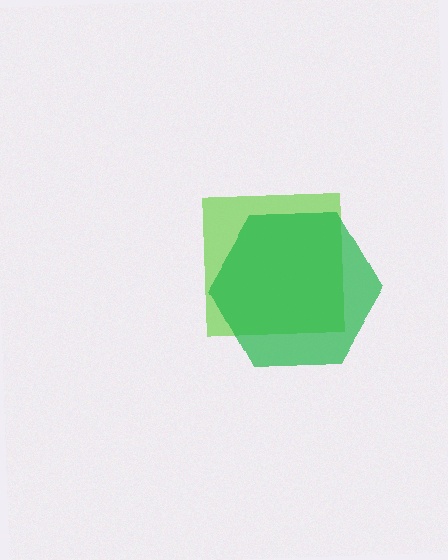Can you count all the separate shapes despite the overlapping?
Yes, there are 2 separate shapes.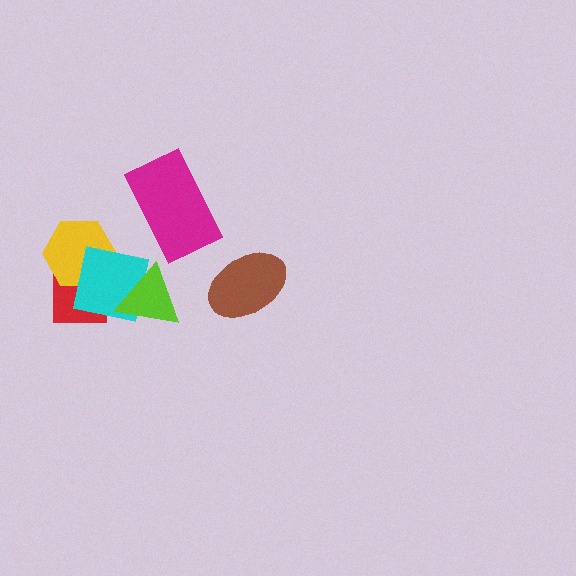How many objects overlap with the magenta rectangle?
0 objects overlap with the magenta rectangle.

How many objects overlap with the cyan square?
3 objects overlap with the cyan square.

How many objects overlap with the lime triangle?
1 object overlaps with the lime triangle.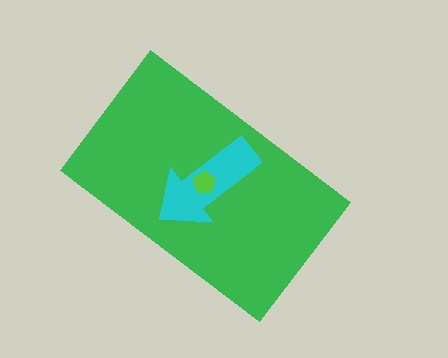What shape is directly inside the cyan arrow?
The lime pentagon.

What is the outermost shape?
The green rectangle.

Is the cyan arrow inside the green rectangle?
Yes.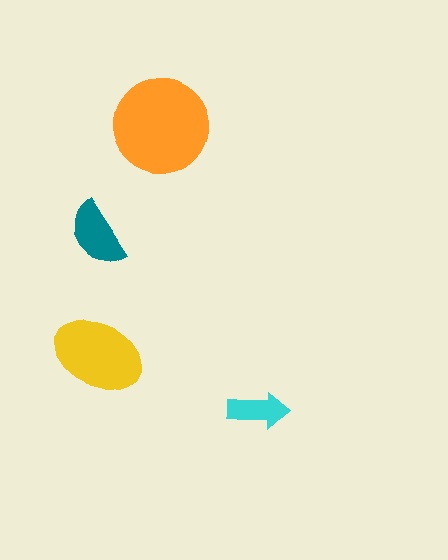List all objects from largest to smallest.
The orange circle, the yellow ellipse, the teal semicircle, the cyan arrow.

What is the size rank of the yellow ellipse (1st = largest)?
2nd.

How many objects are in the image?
There are 4 objects in the image.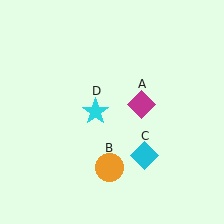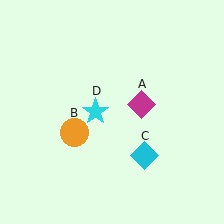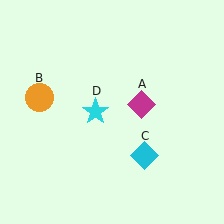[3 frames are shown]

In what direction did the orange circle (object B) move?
The orange circle (object B) moved up and to the left.